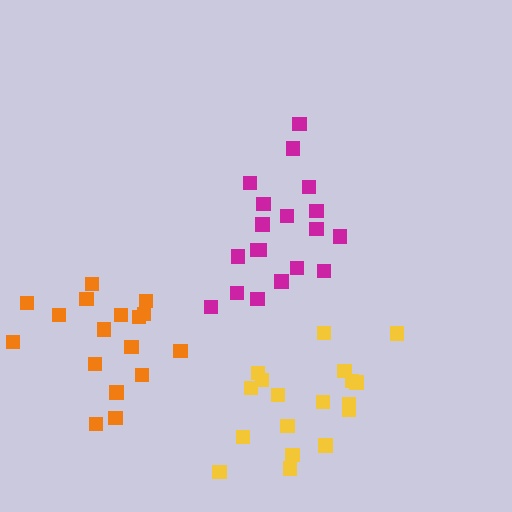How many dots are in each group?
Group 1: 17 dots, Group 2: 19 dots, Group 3: 18 dots (54 total).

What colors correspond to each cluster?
The clusters are colored: orange, magenta, yellow.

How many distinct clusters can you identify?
There are 3 distinct clusters.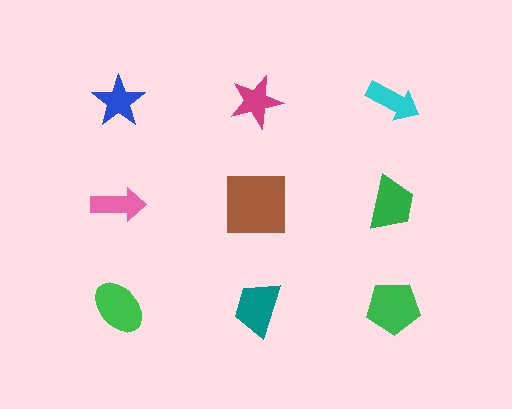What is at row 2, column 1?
A pink arrow.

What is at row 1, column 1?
A blue star.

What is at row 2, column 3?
A green trapezoid.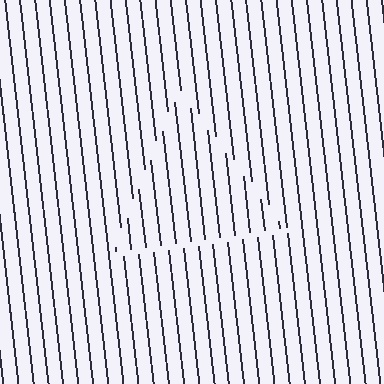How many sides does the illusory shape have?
3 sides — the line-ends trace a triangle.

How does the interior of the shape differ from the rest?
The interior of the shape contains the same grating, shifted by half a period — the contour is defined by the phase discontinuity where line-ends from the inner and outer gratings abut.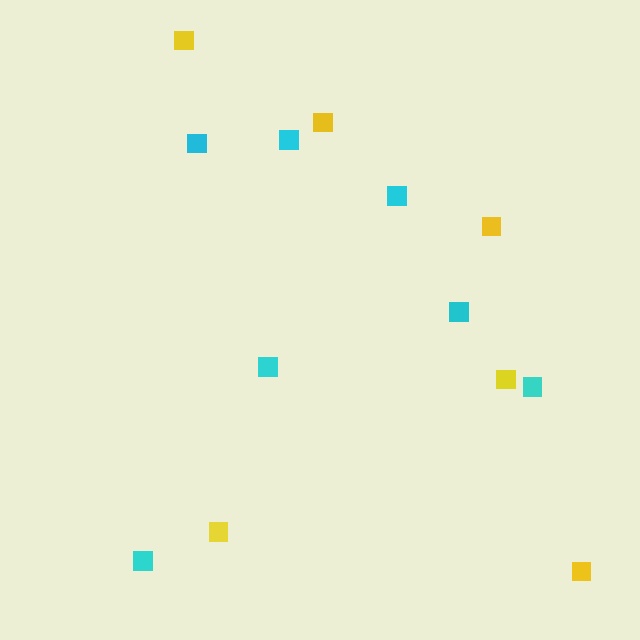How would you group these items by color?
There are 2 groups: one group of yellow squares (6) and one group of cyan squares (7).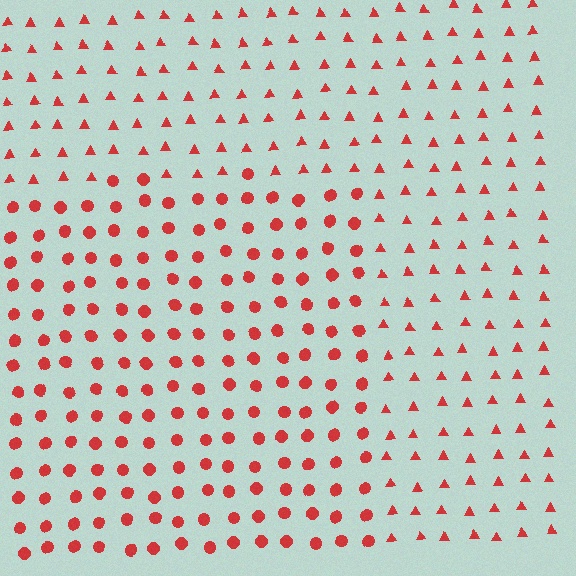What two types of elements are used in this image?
The image uses circles inside the rectangle region and triangles outside it.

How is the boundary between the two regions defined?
The boundary is defined by a change in element shape: circles inside vs. triangles outside. All elements share the same color and spacing.